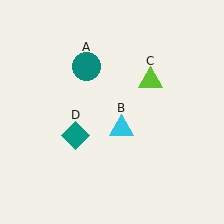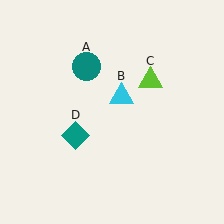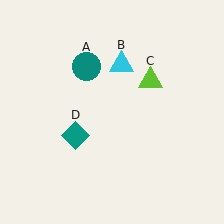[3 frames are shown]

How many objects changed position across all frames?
1 object changed position: cyan triangle (object B).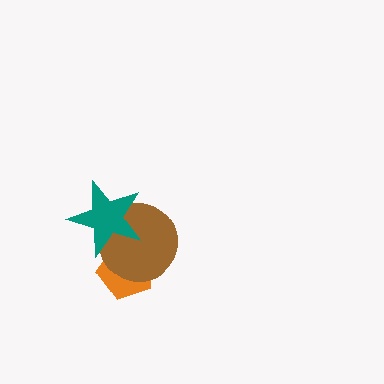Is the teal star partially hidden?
No, no other shape covers it.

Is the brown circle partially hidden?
Yes, it is partially covered by another shape.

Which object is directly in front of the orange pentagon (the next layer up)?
The brown circle is directly in front of the orange pentagon.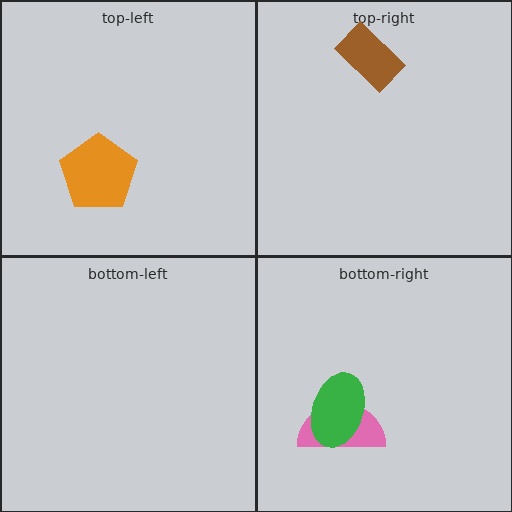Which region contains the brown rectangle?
The top-right region.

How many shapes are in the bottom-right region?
2.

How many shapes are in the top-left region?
1.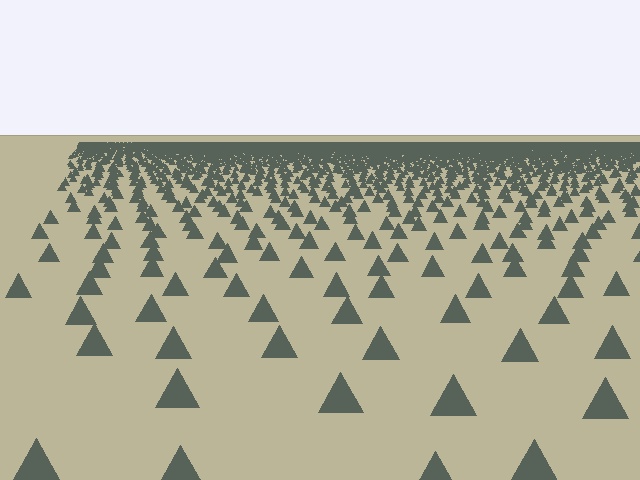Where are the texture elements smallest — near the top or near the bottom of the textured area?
Near the top.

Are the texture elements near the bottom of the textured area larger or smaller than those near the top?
Larger. Near the bottom, elements are closer to the viewer and appear at a bigger on-screen size.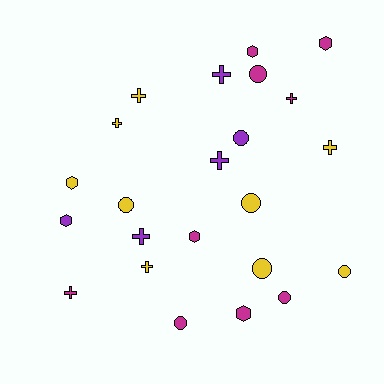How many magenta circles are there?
There are 3 magenta circles.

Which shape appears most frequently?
Cross, with 9 objects.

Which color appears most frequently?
Magenta, with 9 objects.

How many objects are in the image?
There are 23 objects.